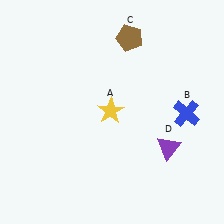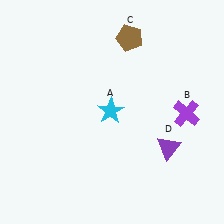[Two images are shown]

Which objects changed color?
A changed from yellow to cyan. B changed from blue to purple.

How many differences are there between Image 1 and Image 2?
There are 2 differences between the two images.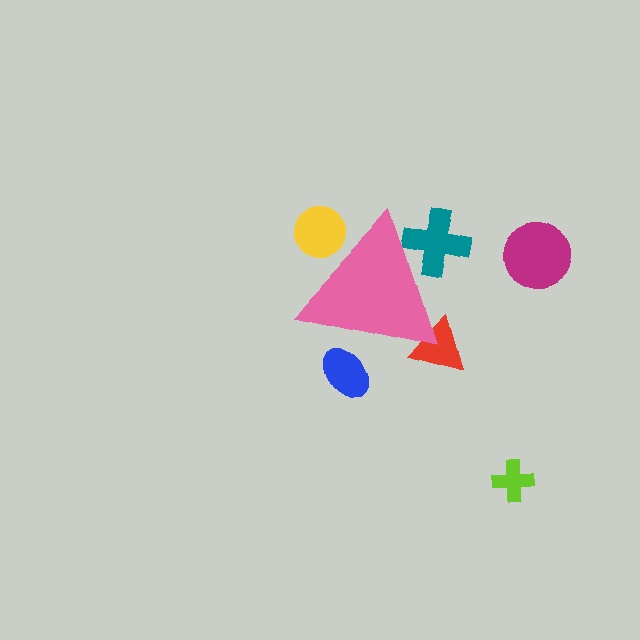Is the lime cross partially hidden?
No, the lime cross is fully visible.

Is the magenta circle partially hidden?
No, the magenta circle is fully visible.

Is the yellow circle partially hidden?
Yes, the yellow circle is partially hidden behind the pink triangle.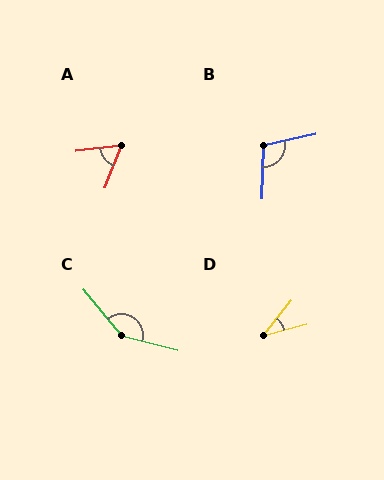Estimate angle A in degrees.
Approximately 63 degrees.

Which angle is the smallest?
D, at approximately 37 degrees.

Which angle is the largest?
C, at approximately 145 degrees.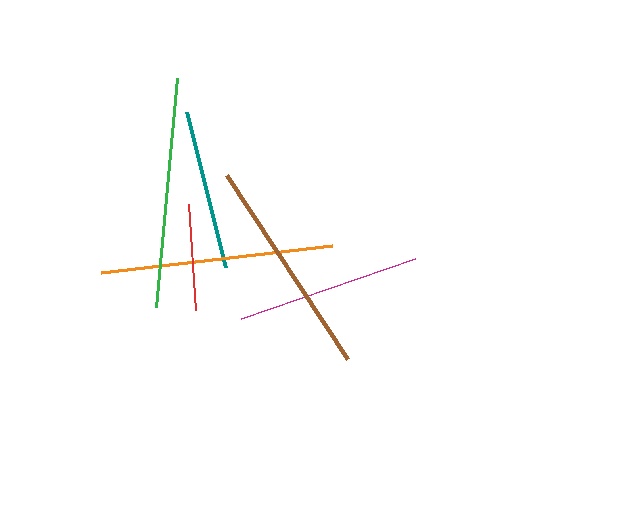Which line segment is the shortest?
The red line is the shortest at approximately 107 pixels.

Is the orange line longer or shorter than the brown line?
The orange line is longer than the brown line.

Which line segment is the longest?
The orange line is the longest at approximately 232 pixels.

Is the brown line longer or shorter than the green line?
The green line is longer than the brown line.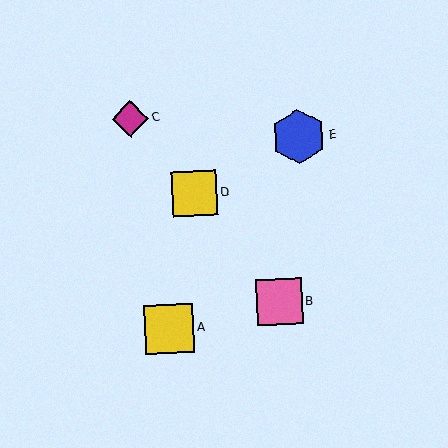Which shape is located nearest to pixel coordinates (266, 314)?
The pink square (labeled B) at (279, 302) is nearest to that location.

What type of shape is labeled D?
Shape D is a yellow square.